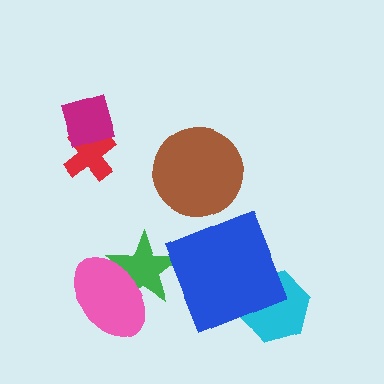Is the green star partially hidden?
Yes, it is partially covered by another shape.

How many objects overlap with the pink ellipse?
1 object overlaps with the pink ellipse.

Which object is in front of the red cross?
The magenta diamond is in front of the red cross.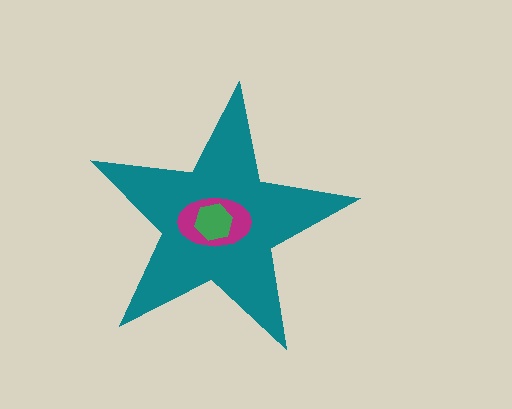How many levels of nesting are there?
3.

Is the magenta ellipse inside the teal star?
Yes.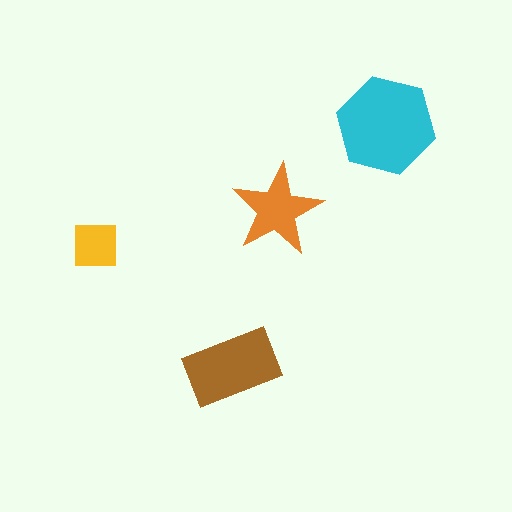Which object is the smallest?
The yellow square.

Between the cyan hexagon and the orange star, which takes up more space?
The cyan hexagon.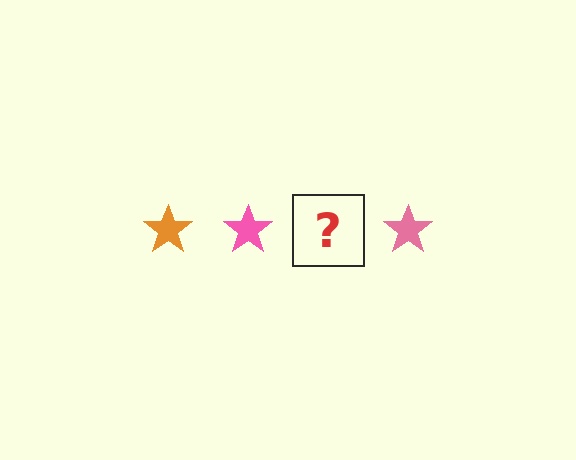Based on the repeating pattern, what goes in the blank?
The blank should be an orange star.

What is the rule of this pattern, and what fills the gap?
The rule is that the pattern cycles through orange, pink stars. The gap should be filled with an orange star.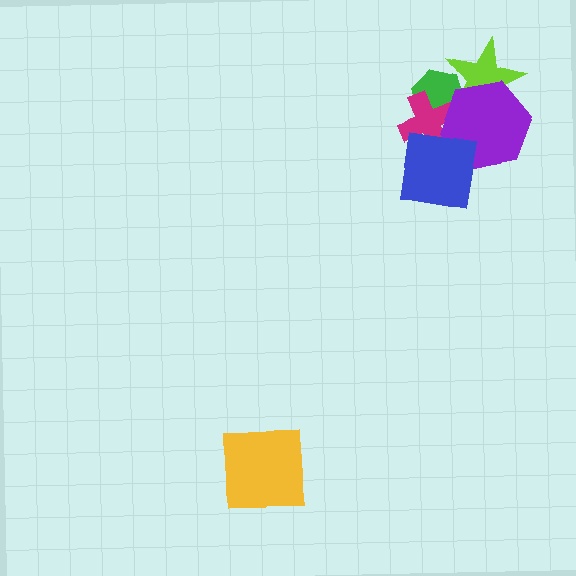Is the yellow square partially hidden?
No, no other shape covers it.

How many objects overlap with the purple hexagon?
4 objects overlap with the purple hexagon.